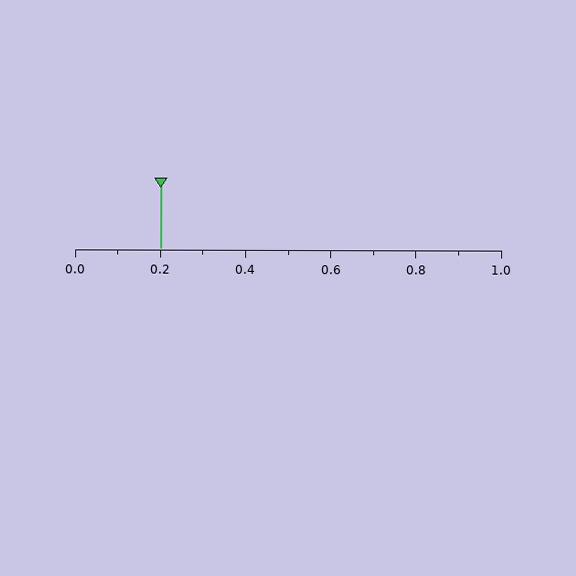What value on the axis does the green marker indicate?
The marker indicates approximately 0.2.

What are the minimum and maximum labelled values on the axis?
The axis runs from 0.0 to 1.0.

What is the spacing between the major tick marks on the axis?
The major ticks are spaced 0.2 apart.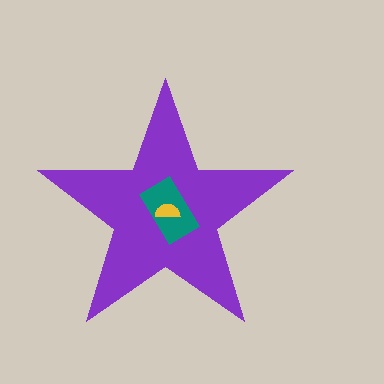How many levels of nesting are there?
3.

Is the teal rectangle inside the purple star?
Yes.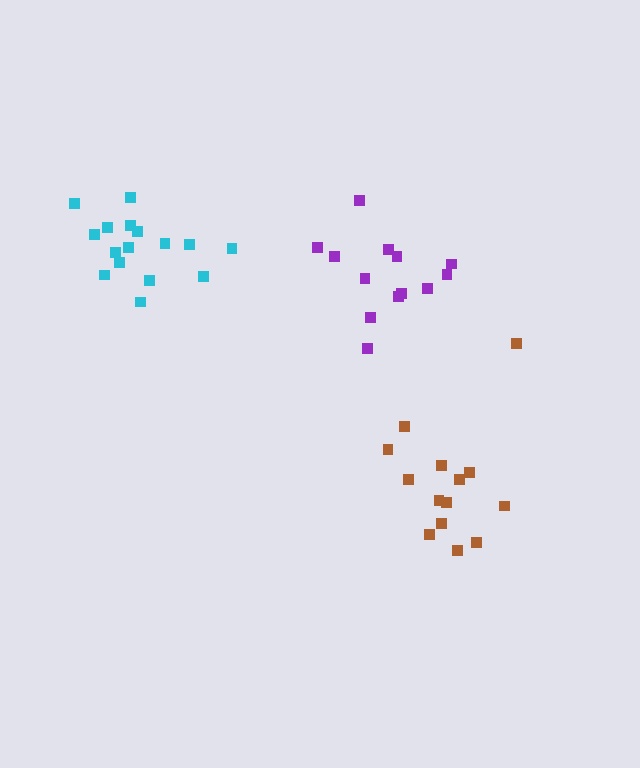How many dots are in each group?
Group 1: 13 dots, Group 2: 16 dots, Group 3: 14 dots (43 total).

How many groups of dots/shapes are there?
There are 3 groups.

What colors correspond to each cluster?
The clusters are colored: purple, cyan, brown.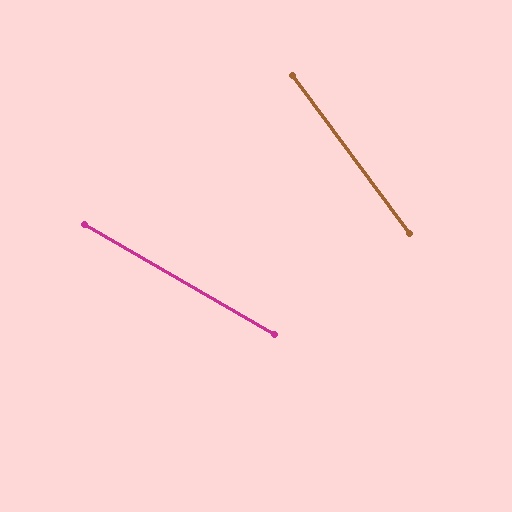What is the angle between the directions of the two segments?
Approximately 24 degrees.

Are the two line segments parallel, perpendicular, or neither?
Neither parallel nor perpendicular — they differ by about 24°.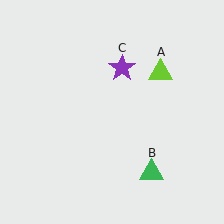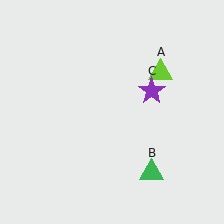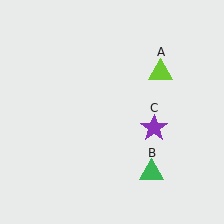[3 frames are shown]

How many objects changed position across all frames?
1 object changed position: purple star (object C).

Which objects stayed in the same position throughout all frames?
Lime triangle (object A) and green triangle (object B) remained stationary.